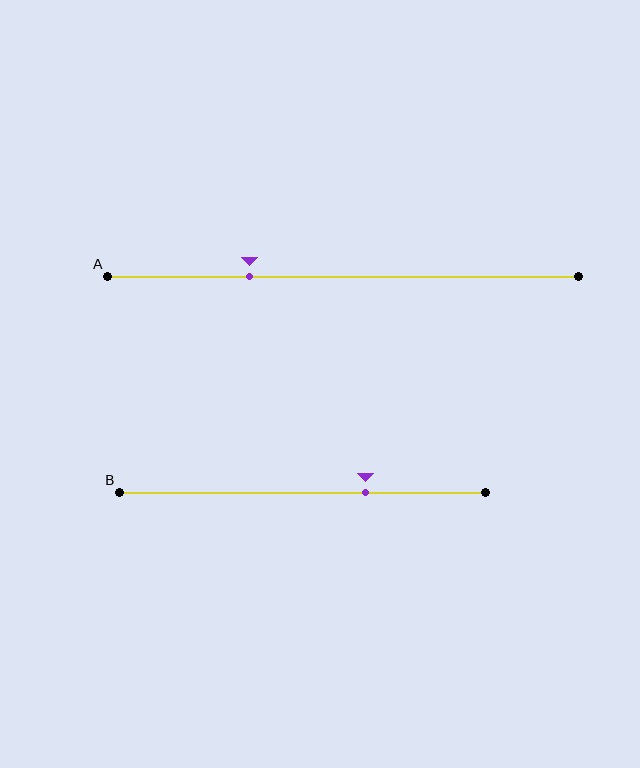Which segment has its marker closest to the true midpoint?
Segment B has its marker closest to the true midpoint.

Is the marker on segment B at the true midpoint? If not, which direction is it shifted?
No, the marker on segment B is shifted to the right by about 17% of the segment length.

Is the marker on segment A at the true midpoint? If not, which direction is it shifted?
No, the marker on segment A is shifted to the left by about 20% of the segment length.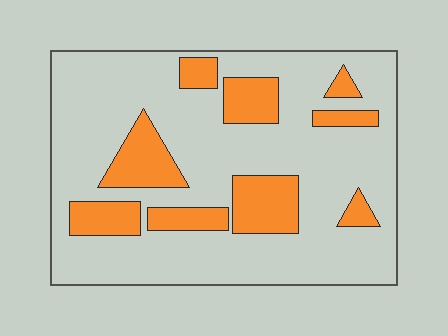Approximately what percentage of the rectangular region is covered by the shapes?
Approximately 25%.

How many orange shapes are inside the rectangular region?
9.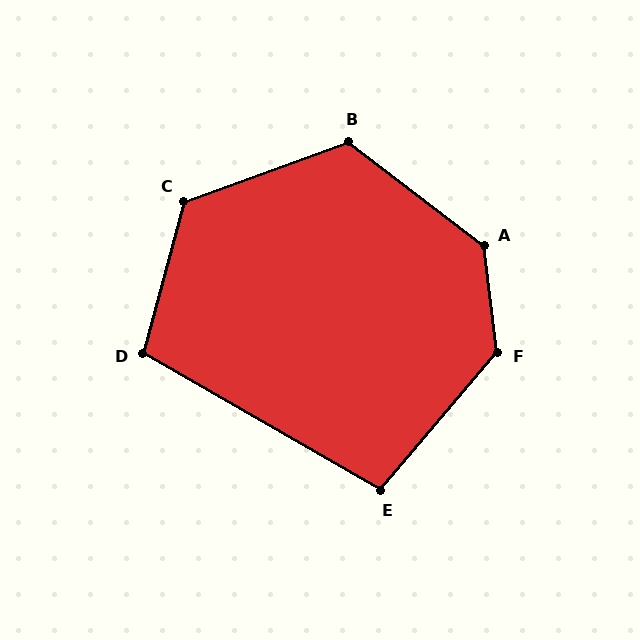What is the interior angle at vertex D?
Approximately 105 degrees (obtuse).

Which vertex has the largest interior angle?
A, at approximately 134 degrees.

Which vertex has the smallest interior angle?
E, at approximately 101 degrees.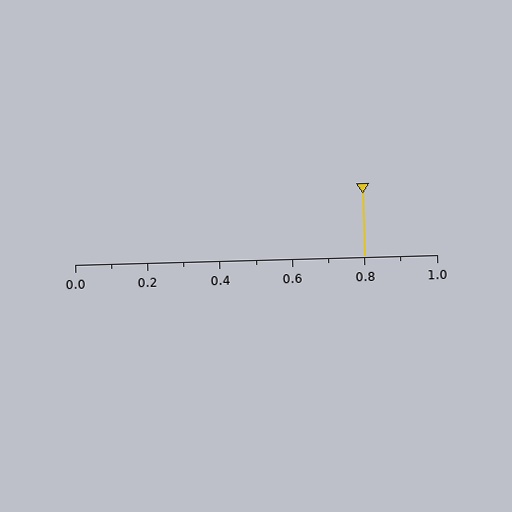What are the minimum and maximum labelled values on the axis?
The axis runs from 0.0 to 1.0.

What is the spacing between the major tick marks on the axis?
The major ticks are spaced 0.2 apart.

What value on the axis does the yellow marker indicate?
The marker indicates approximately 0.8.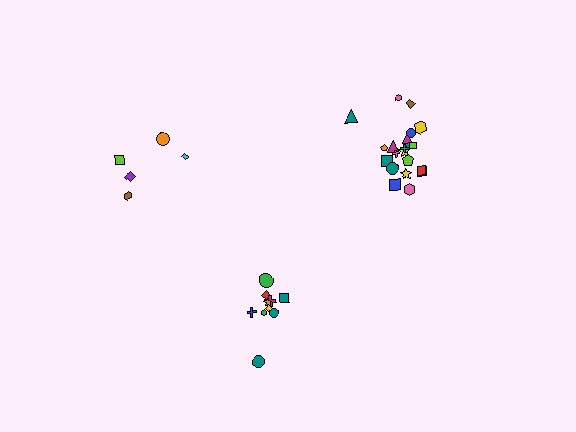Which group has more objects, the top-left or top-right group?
The top-right group.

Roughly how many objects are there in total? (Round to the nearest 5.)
Roughly 35 objects in total.